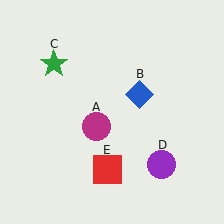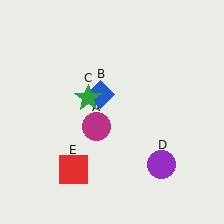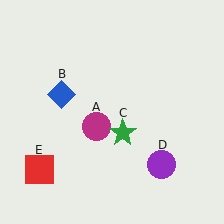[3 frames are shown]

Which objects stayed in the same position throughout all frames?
Magenta circle (object A) and purple circle (object D) remained stationary.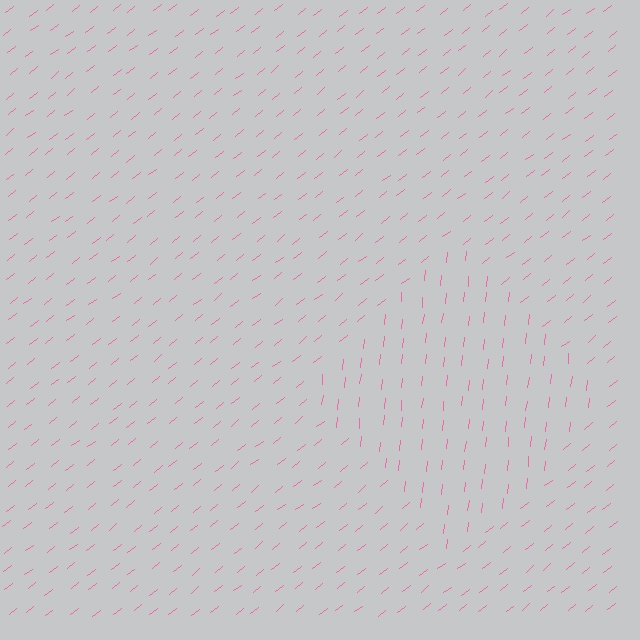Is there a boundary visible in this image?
Yes, there is a texture boundary formed by a change in line orientation.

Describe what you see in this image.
The image is filled with small pink line segments. A diamond region in the image has lines oriented differently from the surrounding lines, creating a visible texture boundary.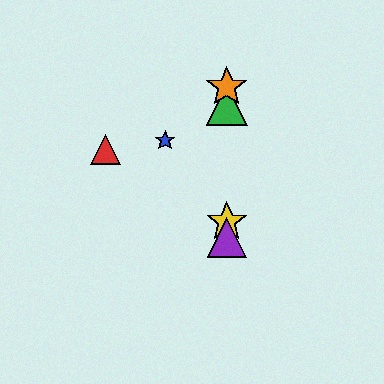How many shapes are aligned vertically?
4 shapes (the green triangle, the yellow star, the purple triangle, the orange star) are aligned vertically.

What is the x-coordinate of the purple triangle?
The purple triangle is at x≈227.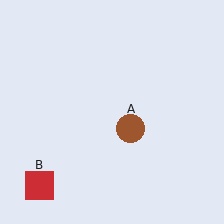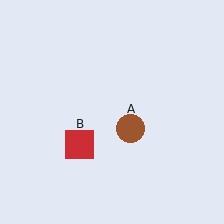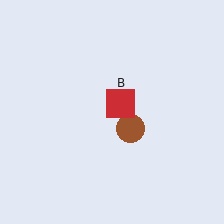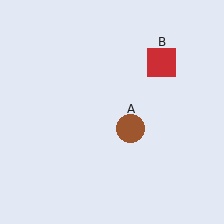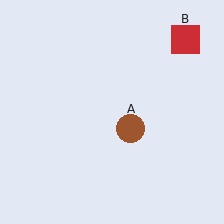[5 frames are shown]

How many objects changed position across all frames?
1 object changed position: red square (object B).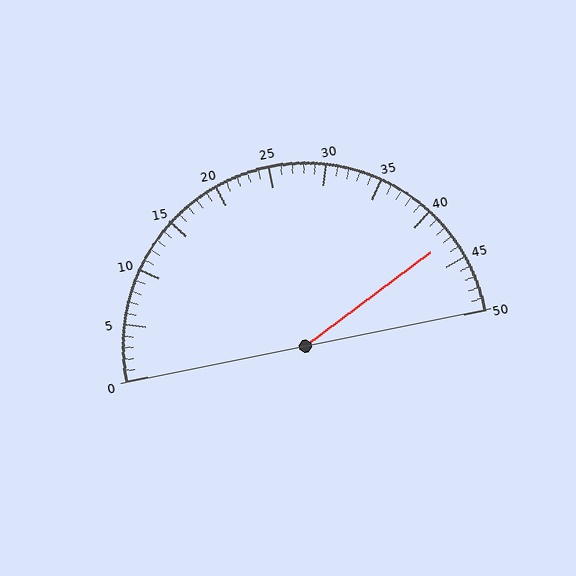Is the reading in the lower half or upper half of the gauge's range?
The reading is in the upper half of the range (0 to 50).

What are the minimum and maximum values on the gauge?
The gauge ranges from 0 to 50.